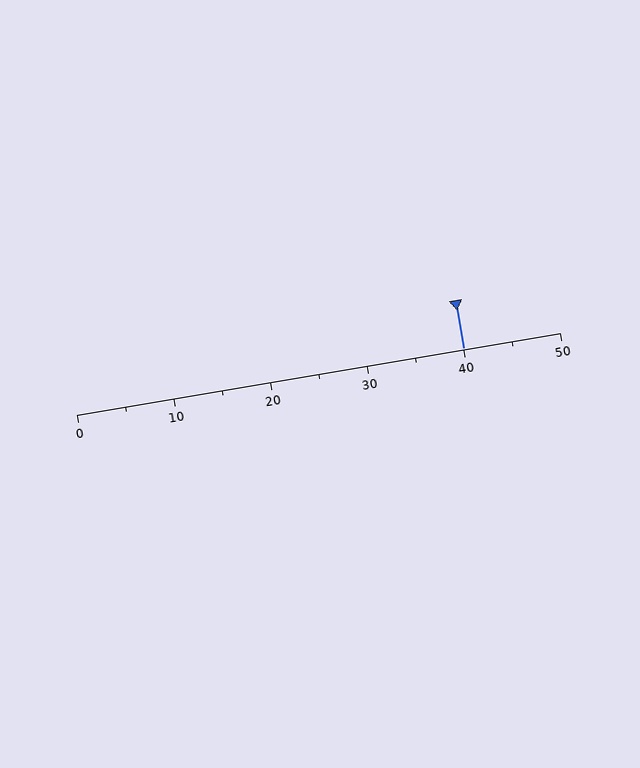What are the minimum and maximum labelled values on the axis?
The axis runs from 0 to 50.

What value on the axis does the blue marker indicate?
The marker indicates approximately 40.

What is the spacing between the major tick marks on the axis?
The major ticks are spaced 10 apart.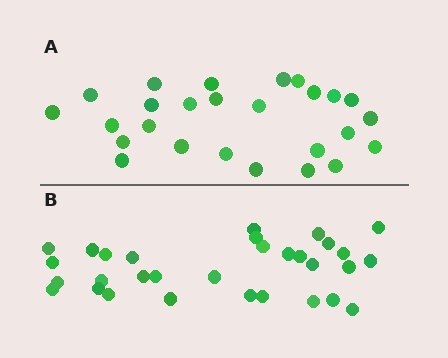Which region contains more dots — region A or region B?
Region B (the bottom region) has more dots.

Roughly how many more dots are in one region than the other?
Region B has about 5 more dots than region A.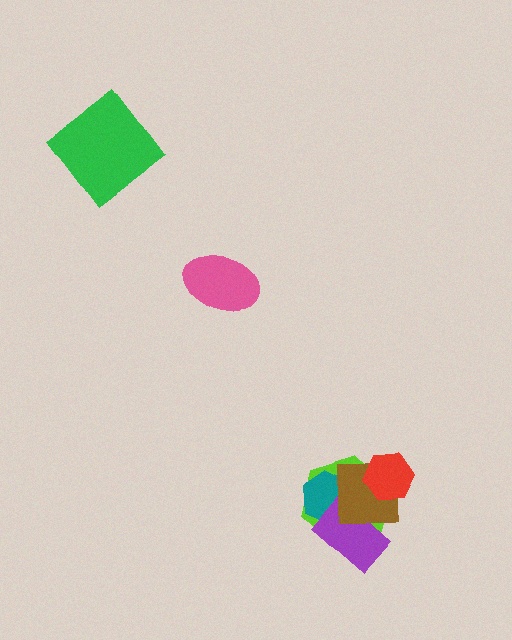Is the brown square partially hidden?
Yes, it is partially covered by another shape.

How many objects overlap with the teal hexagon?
3 objects overlap with the teal hexagon.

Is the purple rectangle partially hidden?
Yes, it is partially covered by another shape.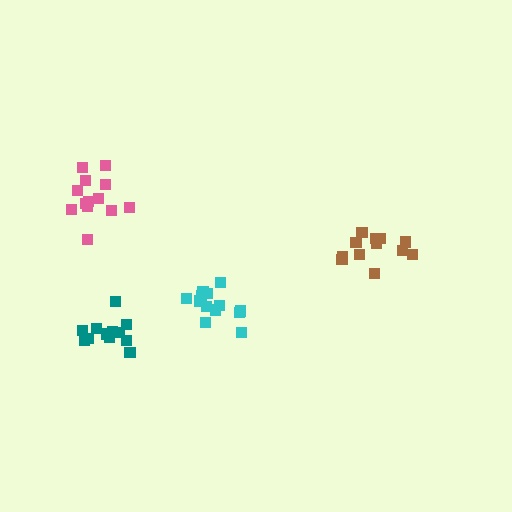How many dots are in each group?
Group 1: 12 dots, Group 2: 13 dots, Group 3: 12 dots, Group 4: 13 dots (50 total).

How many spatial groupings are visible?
There are 4 spatial groupings.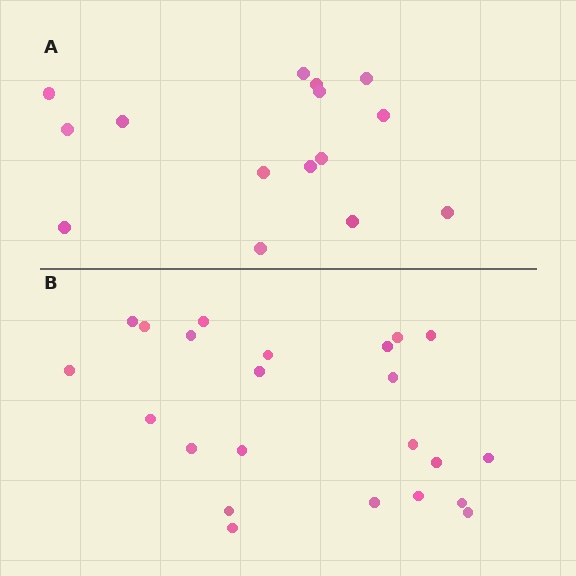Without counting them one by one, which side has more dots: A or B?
Region B (the bottom region) has more dots.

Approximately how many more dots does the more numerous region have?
Region B has roughly 8 or so more dots than region A.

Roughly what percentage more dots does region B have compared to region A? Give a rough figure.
About 55% more.